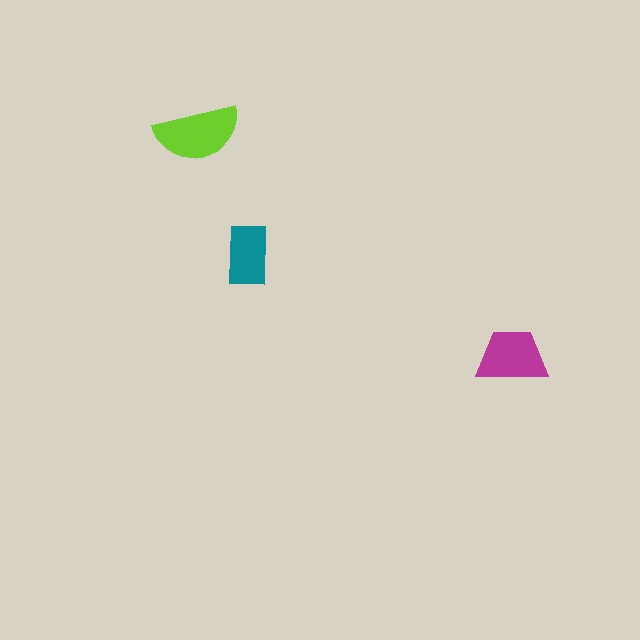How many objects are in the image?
There are 3 objects in the image.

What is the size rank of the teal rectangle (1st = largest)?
3rd.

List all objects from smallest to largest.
The teal rectangle, the magenta trapezoid, the lime semicircle.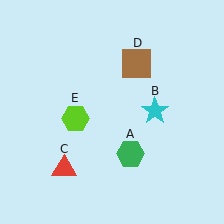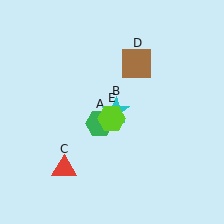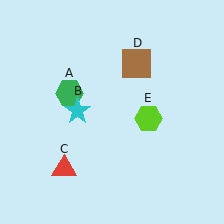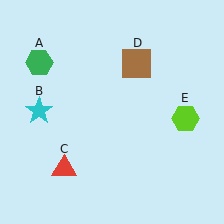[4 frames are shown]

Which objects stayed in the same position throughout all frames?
Red triangle (object C) and brown square (object D) remained stationary.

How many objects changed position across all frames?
3 objects changed position: green hexagon (object A), cyan star (object B), lime hexagon (object E).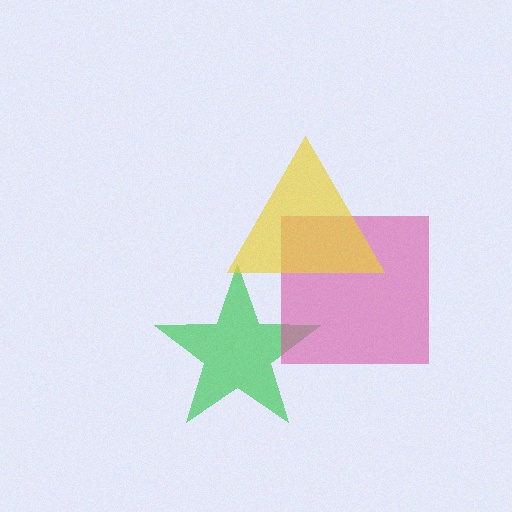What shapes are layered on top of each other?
The layered shapes are: a green star, a pink square, a yellow triangle.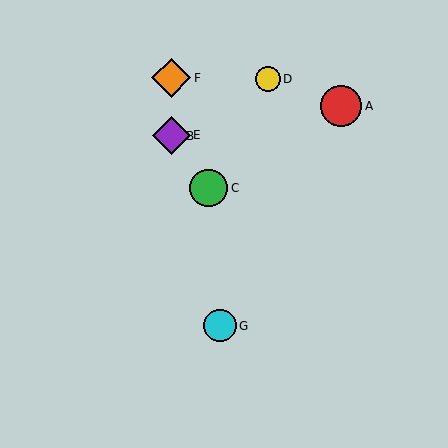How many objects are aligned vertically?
3 objects (B, E, F) are aligned vertically.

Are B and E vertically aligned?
Yes, both are at x≈171.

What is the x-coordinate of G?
Object G is at x≈220.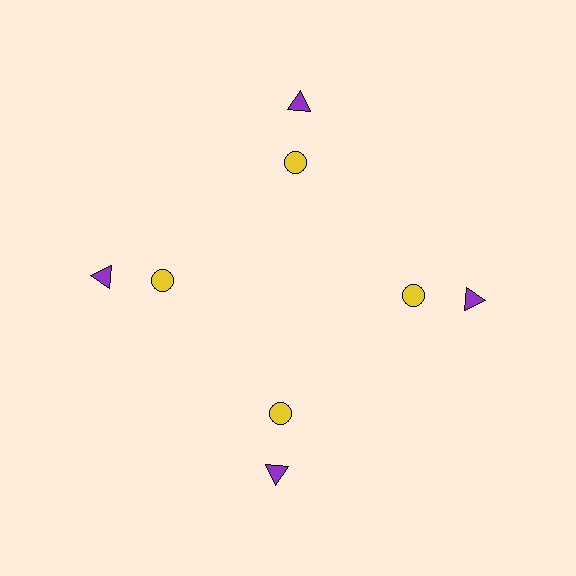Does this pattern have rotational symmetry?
Yes, this pattern has 4-fold rotational symmetry. It looks the same after rotating 90 degrees around the center.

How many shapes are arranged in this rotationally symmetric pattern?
There are 8 shapes, arranged in 4 groups of 2.